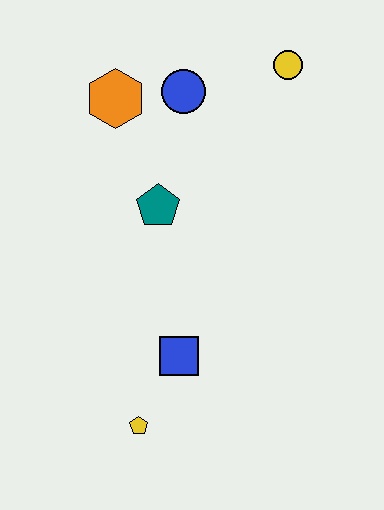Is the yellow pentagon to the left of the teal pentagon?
Yes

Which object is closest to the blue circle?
The orange hexagon is closest to the blue circle.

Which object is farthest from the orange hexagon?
The yellow pentagon is farthest from the orange hexagon.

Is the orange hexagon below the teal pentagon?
No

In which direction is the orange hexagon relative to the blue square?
The orange hexagon is above the blue square.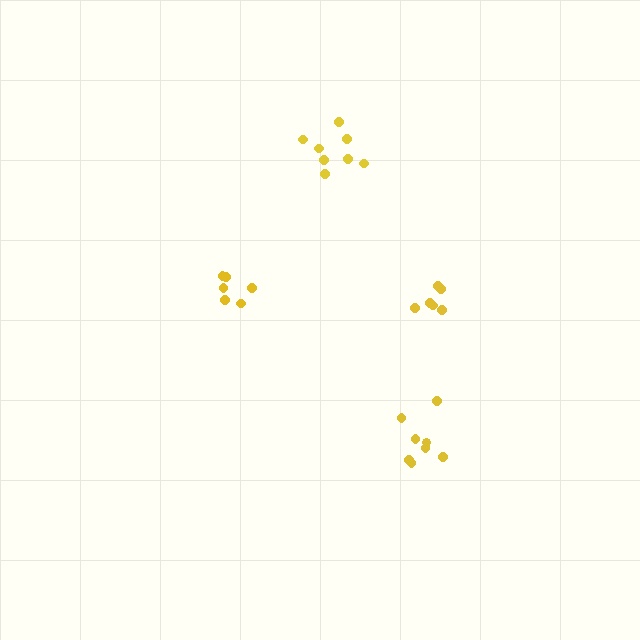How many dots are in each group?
Group 1: 8 dots, Group 2: 6 dots, Group 3: 8 dots, Group 4: 6 dots (28 total).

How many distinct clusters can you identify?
There are 4 distinct clusters.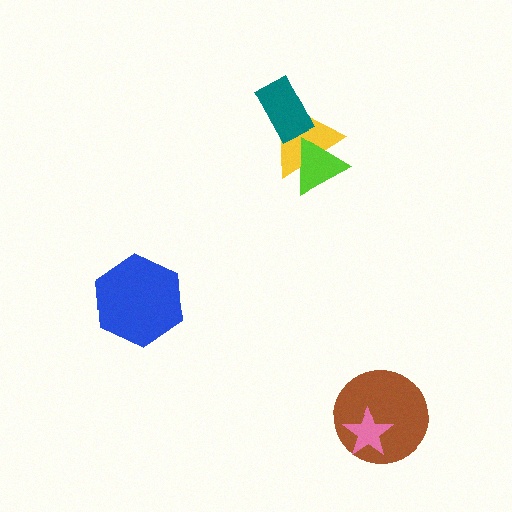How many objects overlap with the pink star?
1 object overlaps with the pink star.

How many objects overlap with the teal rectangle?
1 object overlaps with the teal rectangle.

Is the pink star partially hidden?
No, no other shape covers it.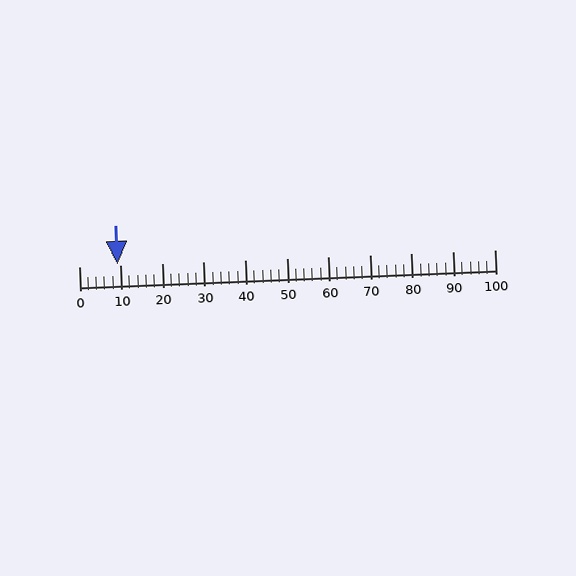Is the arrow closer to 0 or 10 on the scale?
The arrow is closer to 10.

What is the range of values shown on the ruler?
The ruler shows values from 0 to 100.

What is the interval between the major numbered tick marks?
The major tick marks are spaced 10 units apart.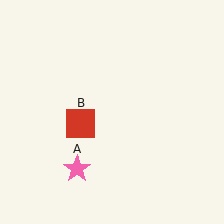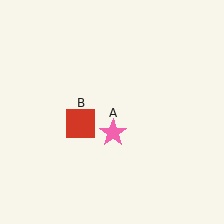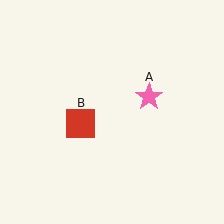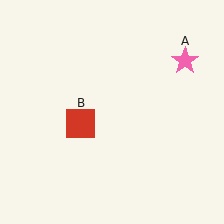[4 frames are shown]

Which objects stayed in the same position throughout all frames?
Red square (object B) remained stationary.